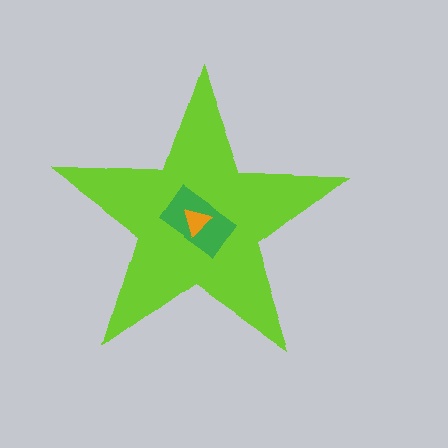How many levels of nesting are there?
3.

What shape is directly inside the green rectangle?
The orange triangle.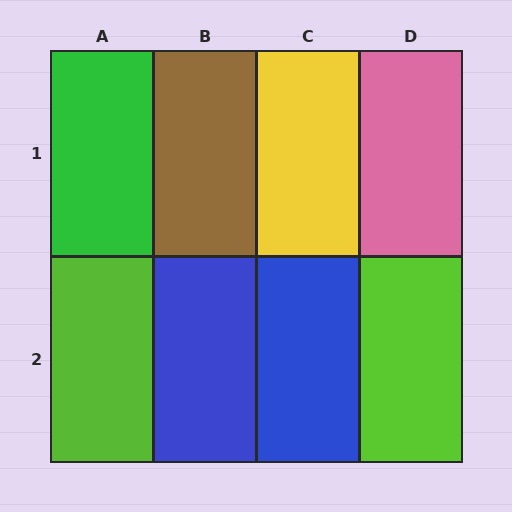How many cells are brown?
1 cell is brown.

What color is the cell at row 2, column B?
Blue.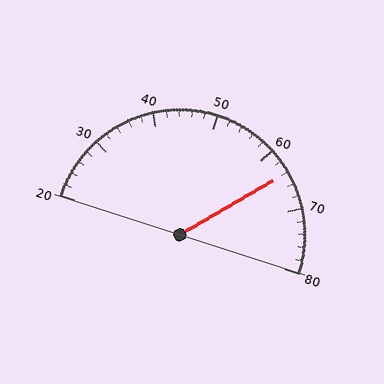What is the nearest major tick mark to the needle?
The nearest major tick mark is 60.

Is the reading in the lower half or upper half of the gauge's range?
The reading is in the upper half of the range (20 to 80).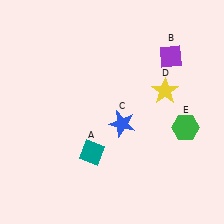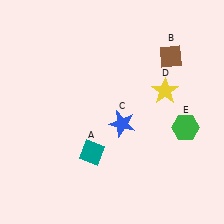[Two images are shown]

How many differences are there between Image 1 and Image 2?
There is 1 difference between the two images.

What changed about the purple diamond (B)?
In Image 1, B is purple. In Image 2, it changed to brown.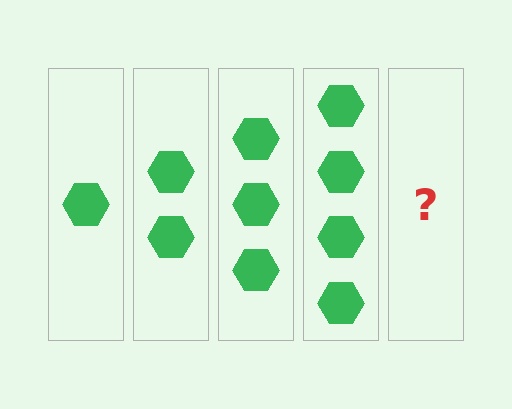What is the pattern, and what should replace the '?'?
The pattern is that each step adds one more hexagon. The '?' should be 5 hexagons.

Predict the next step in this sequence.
The next step is 5 hexagons.